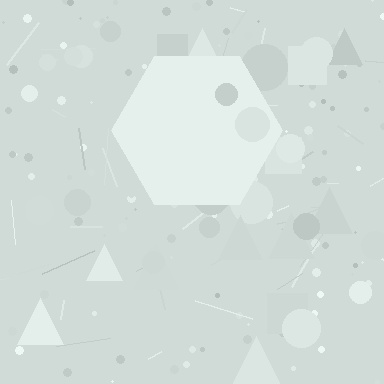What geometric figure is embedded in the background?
A hexagon is embedded in the background.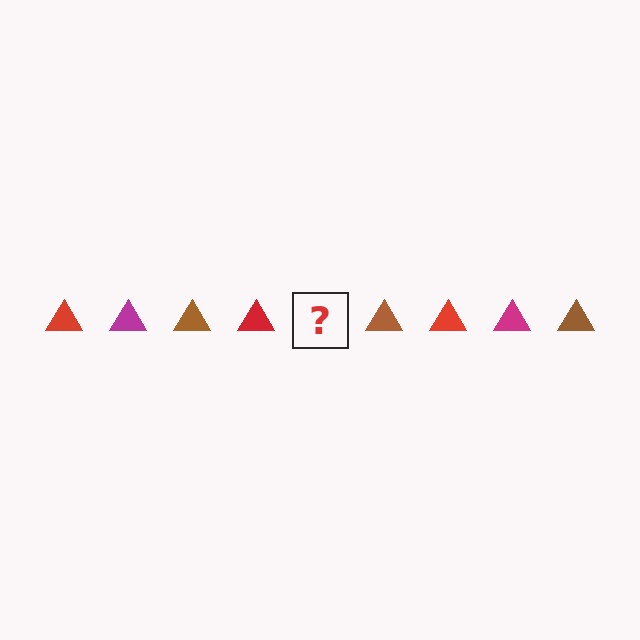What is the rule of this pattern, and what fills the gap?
The rule is that the pattern cycles through red, magenta, brown triangles. The gap should be filled with a magenta triangle.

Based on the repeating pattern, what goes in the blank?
The blank should be a magenta triangle.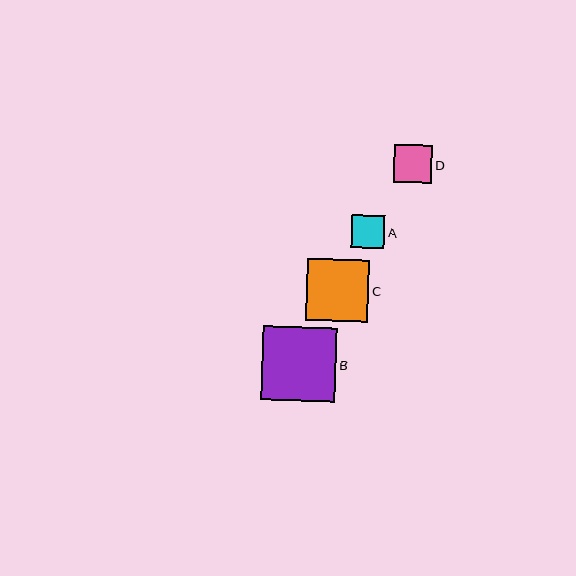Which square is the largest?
Square B is the largest with a size of approximately 74 pixels.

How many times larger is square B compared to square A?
Square B is approximately 2.2 times the size of square A.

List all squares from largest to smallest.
From largest to smallest: B, C, D, A.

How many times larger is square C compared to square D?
Square C is approximately 1.6 times the size of square D.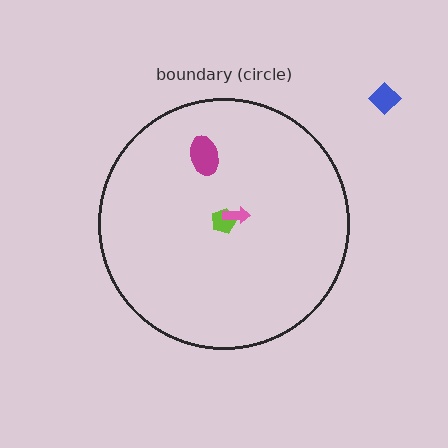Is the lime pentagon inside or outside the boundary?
Inside.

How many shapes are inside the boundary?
3 inside, 1 outside.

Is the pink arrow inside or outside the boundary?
Inside.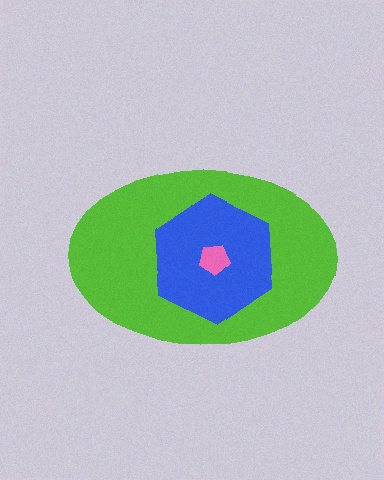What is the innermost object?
The pink pentagon.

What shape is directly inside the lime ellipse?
The blue hexagon.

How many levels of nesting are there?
3.